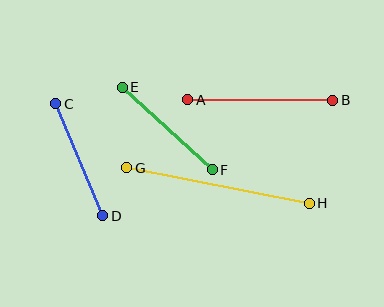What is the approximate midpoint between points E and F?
The midpoint is at approximately (167, 128) pixels.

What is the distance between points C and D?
The distance is approximately 122 pixels.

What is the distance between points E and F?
The distance is approximately 122 pixels.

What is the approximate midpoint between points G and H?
The midpoint is at approximately (218, 185) pixels.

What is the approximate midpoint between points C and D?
The midpoint is at approximately (79, 160) pixels.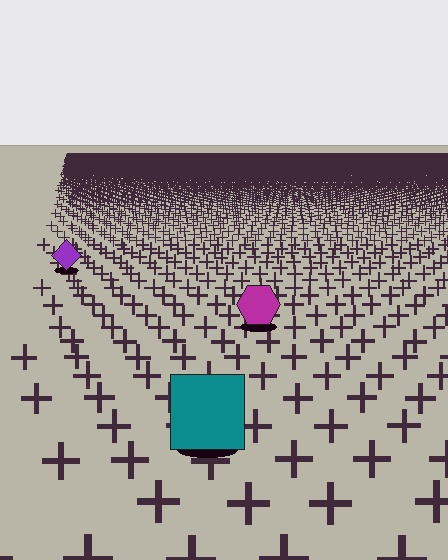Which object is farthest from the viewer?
The purple diamond is farthest from the viewer. It appears smaller and the ground texture around it is denser.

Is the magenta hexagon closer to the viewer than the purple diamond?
Yes. The magenta hexagon is closer — you can tell from the texture gradient: the ground texture is coarser near it.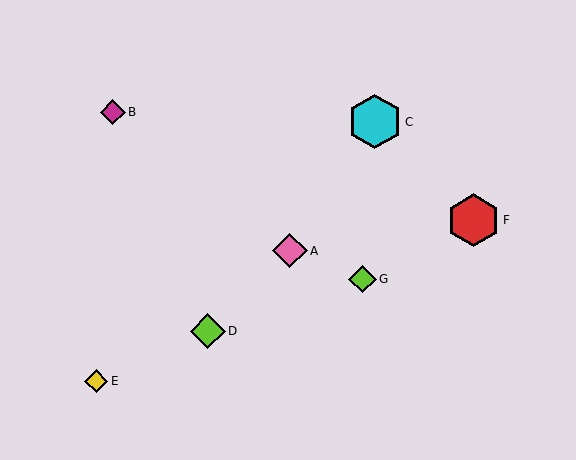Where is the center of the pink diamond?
The center of the pink diamond is at (290, 251).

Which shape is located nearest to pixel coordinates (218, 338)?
The lime diamond (labeled D) at (208, 331) is nearest to that location.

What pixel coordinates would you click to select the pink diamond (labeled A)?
Click at (290, 251) to select the pink diamond A.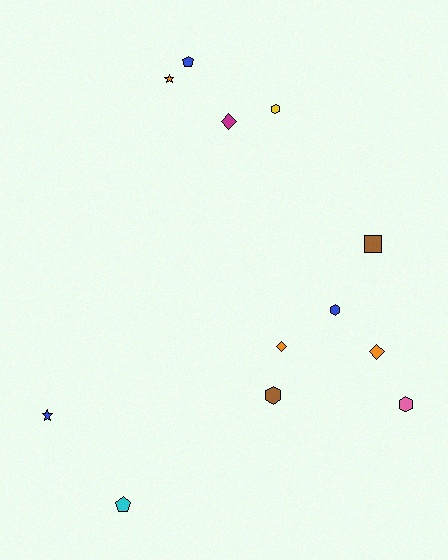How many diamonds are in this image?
There are 3 diamonds.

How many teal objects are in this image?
There are no teal objects.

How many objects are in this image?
There are 12 objects.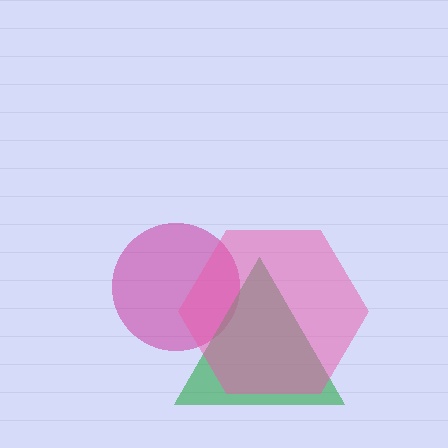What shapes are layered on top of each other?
The layered shapes are: a magenta circle, a green triangle, a pink hexagon.